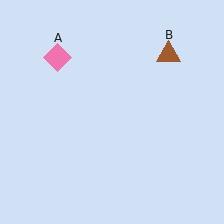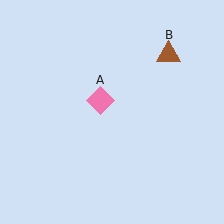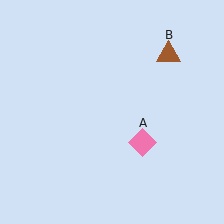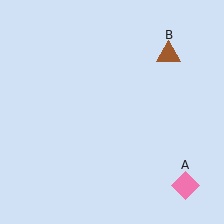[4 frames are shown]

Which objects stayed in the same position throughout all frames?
Brown triangle (object B) remained stationary.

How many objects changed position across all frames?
1 object changed position: pink diamond (object A).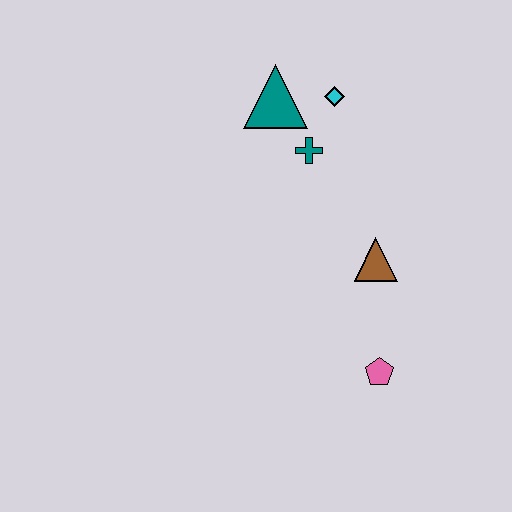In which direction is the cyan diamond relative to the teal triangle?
The cyan diamond is to the right of the teal triangle.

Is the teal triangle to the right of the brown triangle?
No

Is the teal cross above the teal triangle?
No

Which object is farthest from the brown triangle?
The teal triangle is farthest from the brown triangle.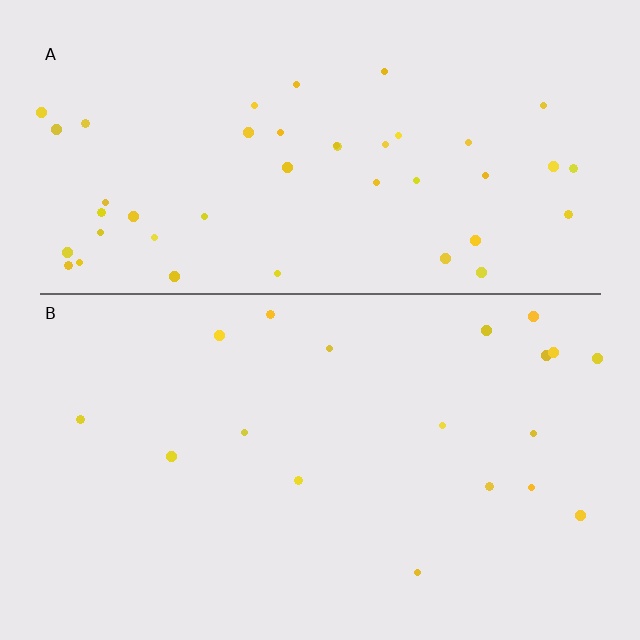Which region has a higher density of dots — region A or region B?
A (the top).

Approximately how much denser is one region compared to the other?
Approximately 2.4× — region A over region B.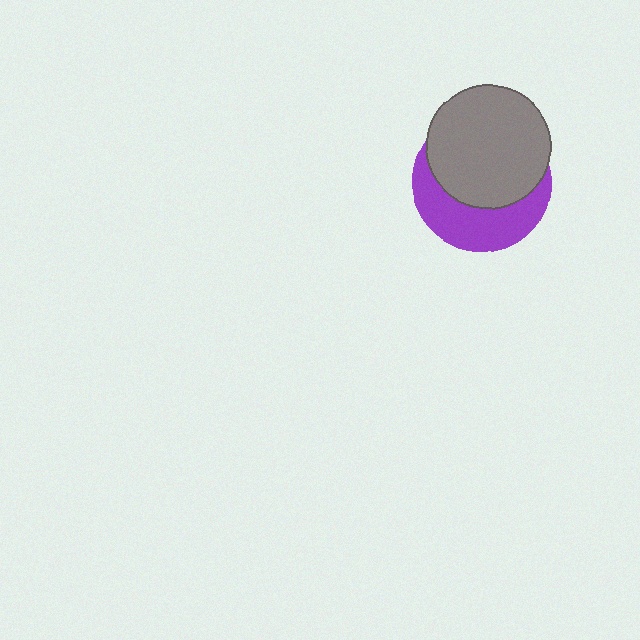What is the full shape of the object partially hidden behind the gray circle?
The partially hidden object is a purple circle.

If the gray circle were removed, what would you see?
You would see the complete purple circle.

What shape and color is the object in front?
The object in front is a gray circle.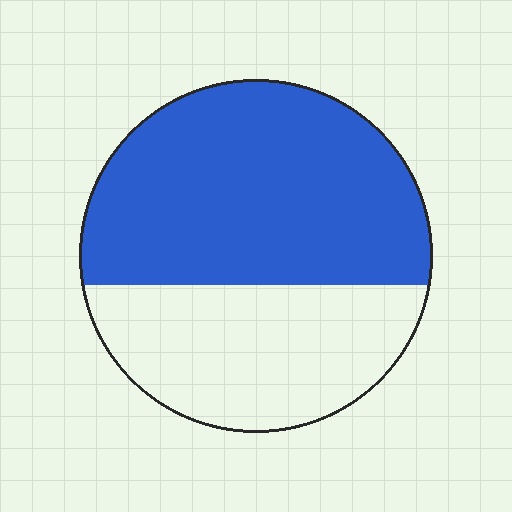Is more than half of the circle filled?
Yes.